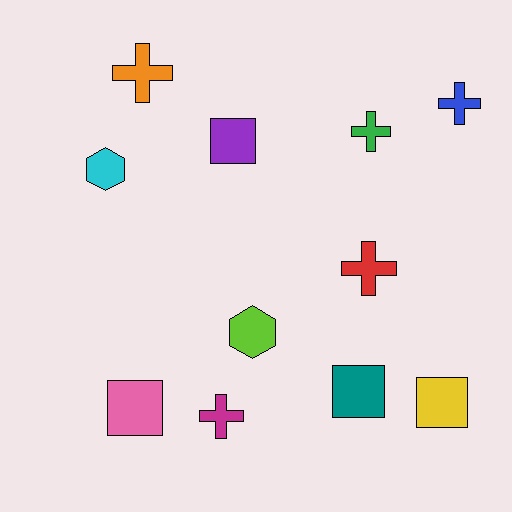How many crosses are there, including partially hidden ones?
There are 5 crosses.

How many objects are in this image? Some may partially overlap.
There are 11 objects.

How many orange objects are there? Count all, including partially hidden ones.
There is 1 orange object.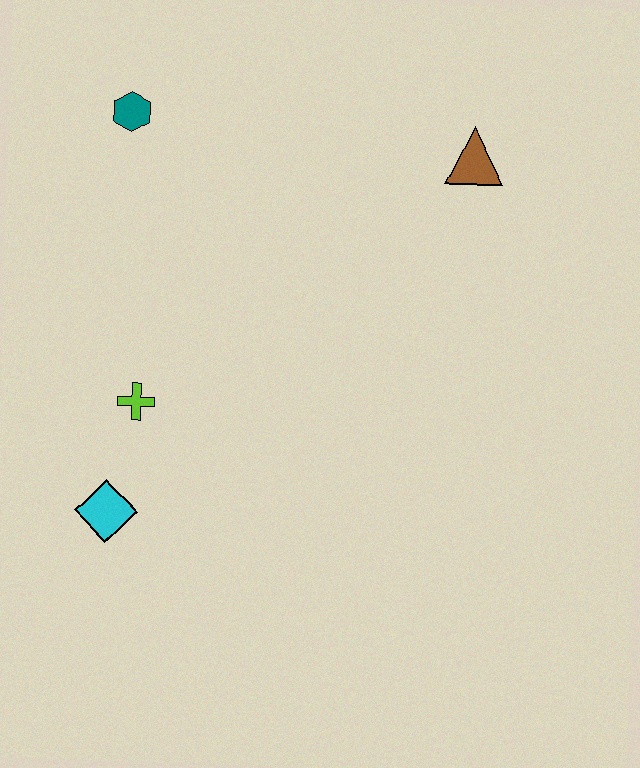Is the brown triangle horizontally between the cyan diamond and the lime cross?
No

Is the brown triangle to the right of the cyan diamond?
Yes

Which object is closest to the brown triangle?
The teal hexagon is closest to the brown triangle.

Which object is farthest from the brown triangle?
The cyan diamond is farthest from the brown triangle.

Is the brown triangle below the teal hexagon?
Yes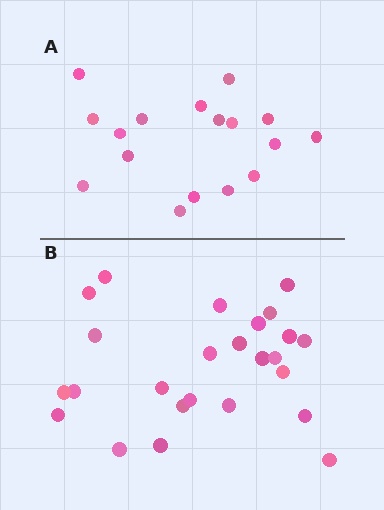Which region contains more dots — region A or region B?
Region B (the bottom region) has more dots.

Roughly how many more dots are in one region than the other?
Region B has roughly 8 or so more dots than region A.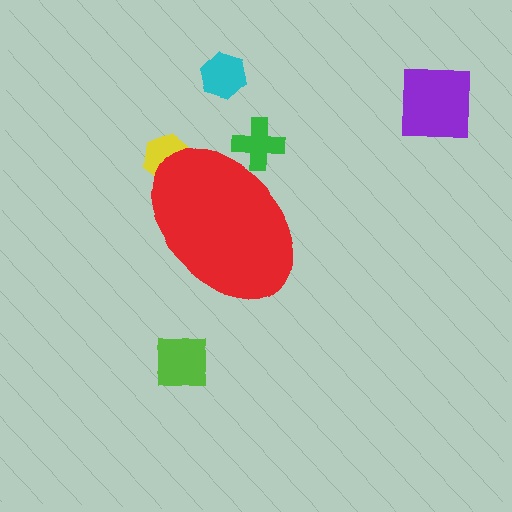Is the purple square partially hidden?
No, the purple square is fully visible.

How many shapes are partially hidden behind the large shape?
2 shapes are partially hidden.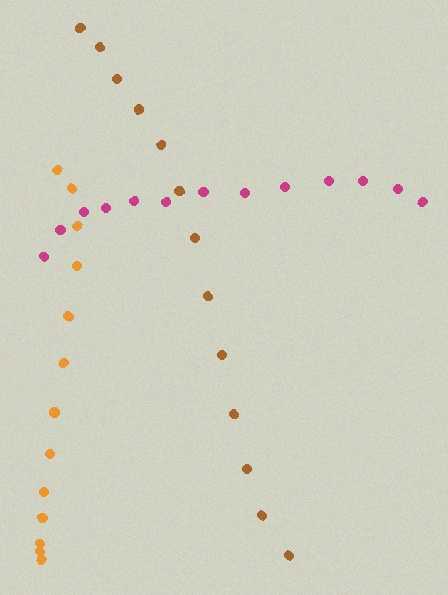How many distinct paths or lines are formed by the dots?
There are 3 distinct paths.